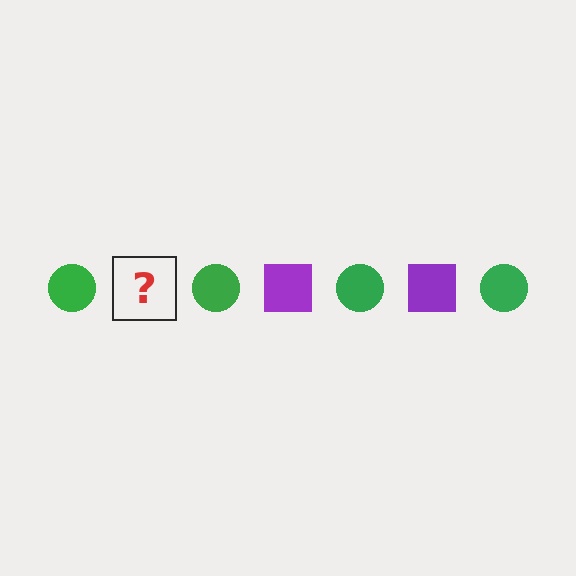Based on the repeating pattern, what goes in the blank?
The blank should be a purple square.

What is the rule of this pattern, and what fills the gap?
The rule is that the pattern alternates between green circle and purple square. The gap should be filled with a purple square.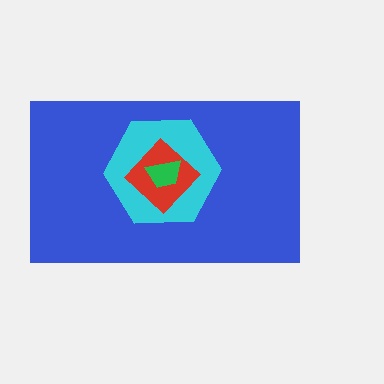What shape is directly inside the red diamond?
The green trapezoid.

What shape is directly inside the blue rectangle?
The cyan hexagon.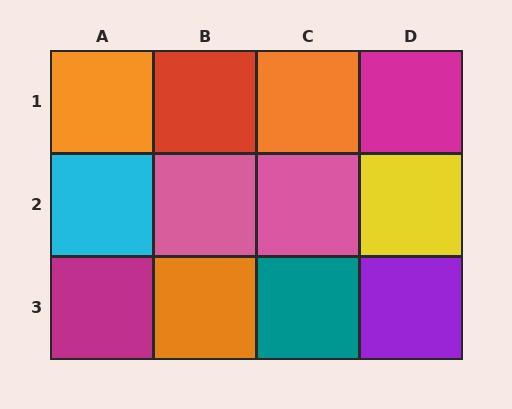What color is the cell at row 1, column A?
Orange.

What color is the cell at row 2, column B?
Pink.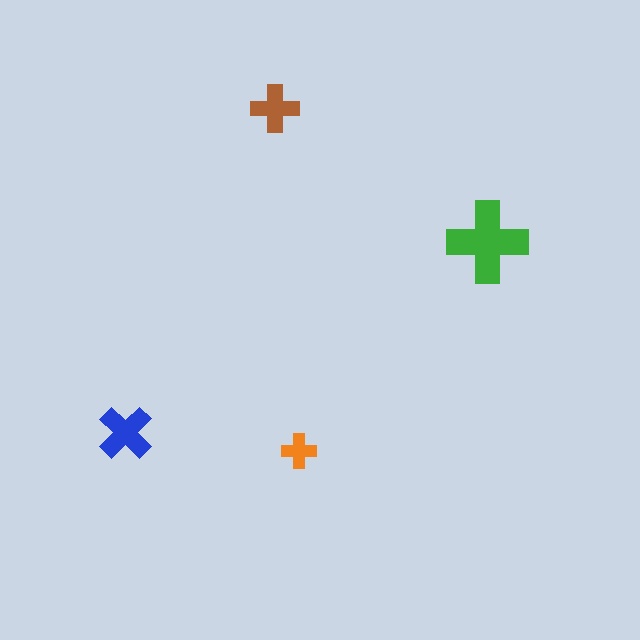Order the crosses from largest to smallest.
the green one, the blue one, the brown one, the orange one.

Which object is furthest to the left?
The blue cross is leftmost.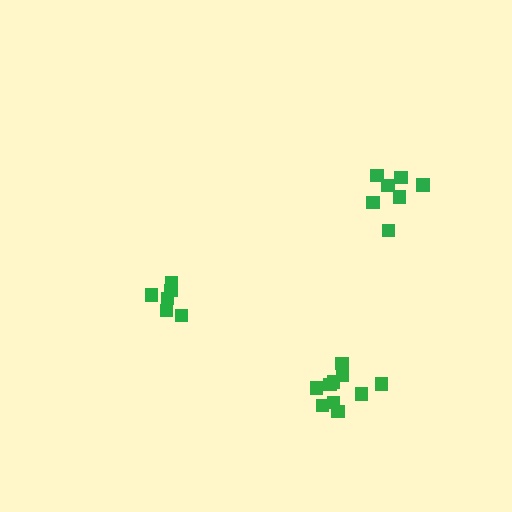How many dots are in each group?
Group 1: 7 dots, Group 2: 6 dots, Group 3: 10 dots (23 total).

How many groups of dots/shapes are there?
There are 3 groups.